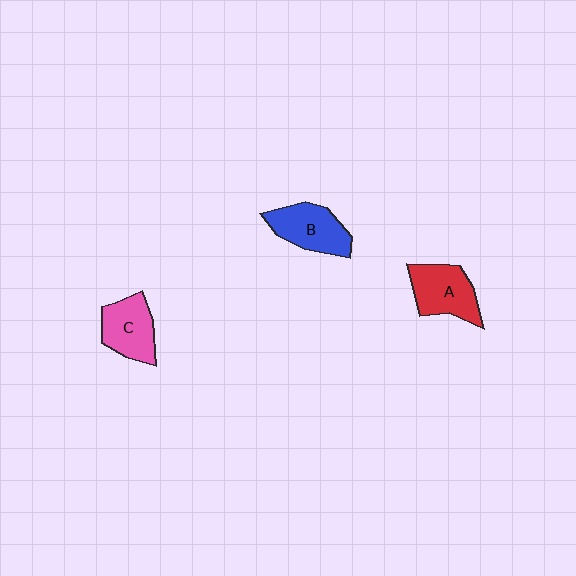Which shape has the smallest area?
Shape C (pink).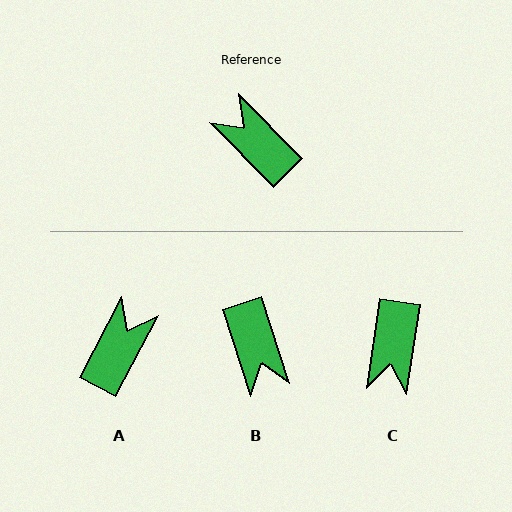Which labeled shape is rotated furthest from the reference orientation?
B, about 154 degrees away.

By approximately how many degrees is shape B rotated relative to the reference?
Approximately 154 degrees counter-clockwise.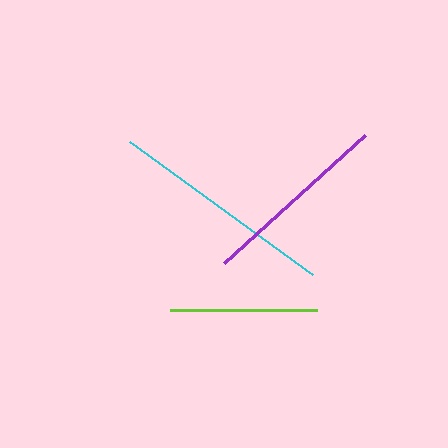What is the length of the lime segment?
The lime segment is approximately 147 pixels long.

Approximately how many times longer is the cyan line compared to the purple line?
The cyan line is approximately 1.2 times the length of the purple line.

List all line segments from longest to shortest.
From longest to shortest: cyan, purple, lime.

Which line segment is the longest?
The cyan line is the longest at approximately 226 pixels.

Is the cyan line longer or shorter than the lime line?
The cyan line is longer than the lime line.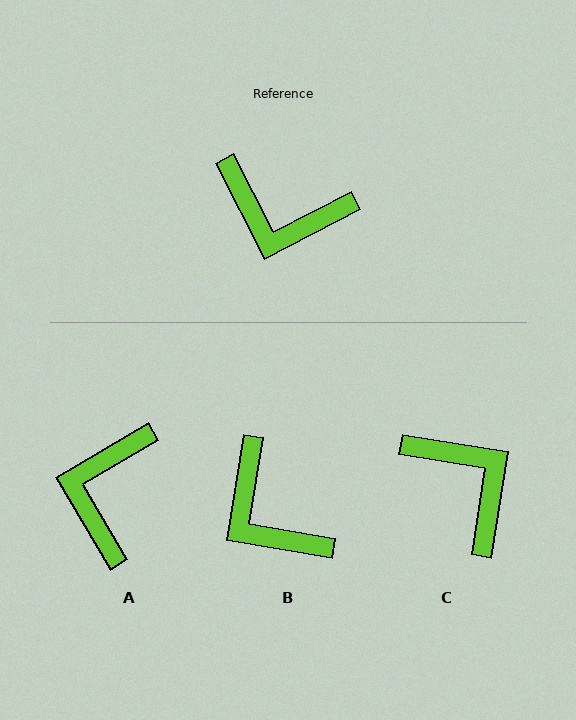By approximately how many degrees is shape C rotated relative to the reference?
Approximately 143 degrees counter-clockwise.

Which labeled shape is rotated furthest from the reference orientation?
C, about 143 degrees away.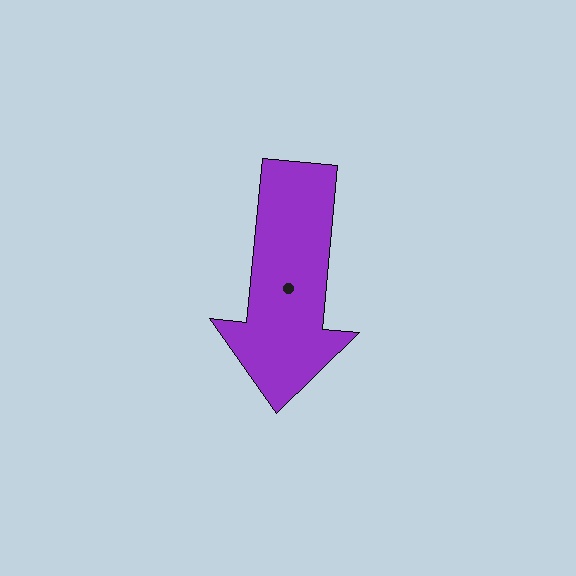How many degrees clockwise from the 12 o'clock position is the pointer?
Approximately 185 degrees.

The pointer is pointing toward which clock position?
Roughly 6 o'clock.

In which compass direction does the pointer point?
South.